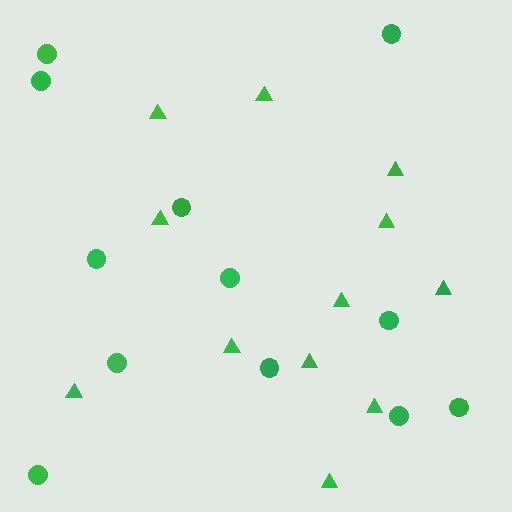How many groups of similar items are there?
There are 2 groups: one group of circles (12) and one group of triangles (12).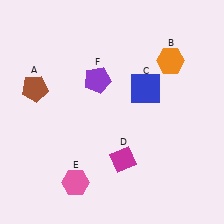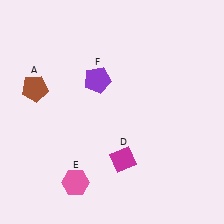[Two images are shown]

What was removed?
The orange hexagon (B), the blue square (C) were removed in Image 2.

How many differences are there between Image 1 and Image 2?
There are 2 differences between the two images.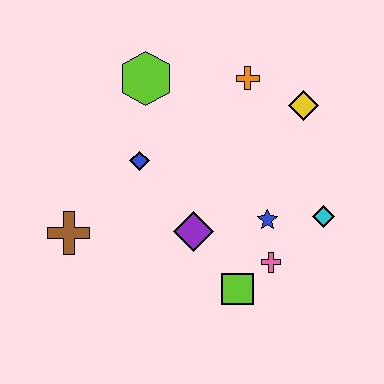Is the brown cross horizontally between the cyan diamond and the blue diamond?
No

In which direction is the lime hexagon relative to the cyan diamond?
The lime hexagon is to the left of the cyan diamond.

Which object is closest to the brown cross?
The blue diamond is closest to the brown cross.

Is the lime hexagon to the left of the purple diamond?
Yes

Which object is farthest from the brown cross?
The yellow diamond is farthest from the brown cross.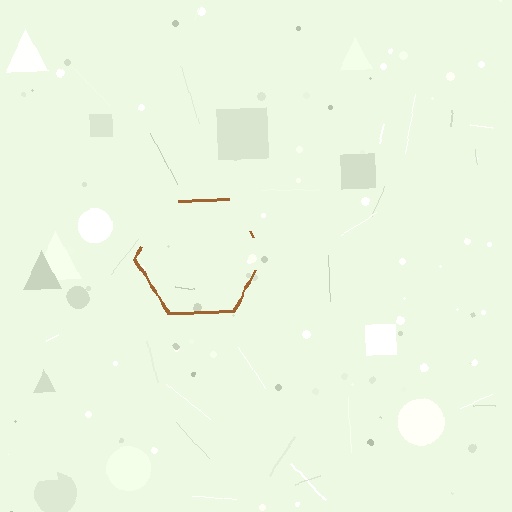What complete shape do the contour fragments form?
The contour fragments form a hexagon.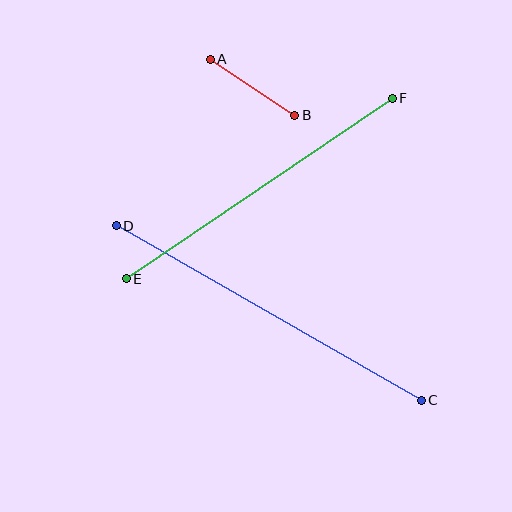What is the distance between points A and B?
The distance is approximately 101 pixels.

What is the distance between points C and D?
The distance is approximately 351 pixels.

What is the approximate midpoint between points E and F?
The midpoint is at approximately (259, 188) pixels.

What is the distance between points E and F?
The distance is approximately 321 pixels.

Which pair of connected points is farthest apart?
Points C and D are farthest apart.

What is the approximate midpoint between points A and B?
The midpoint is at approximately (252, 87) pixels.